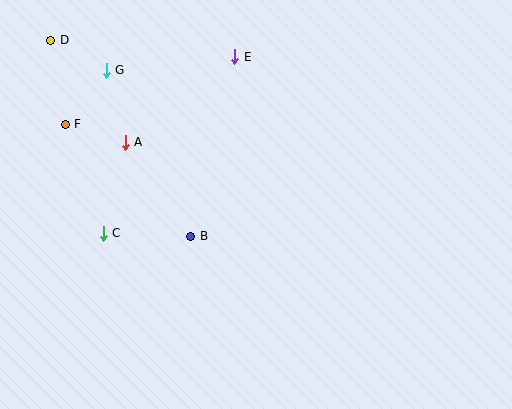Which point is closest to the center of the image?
Point B at (191, 236) is closest to the center.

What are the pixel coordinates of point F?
Point F is at (65, 124).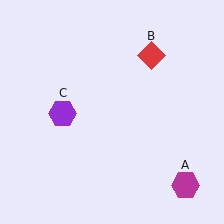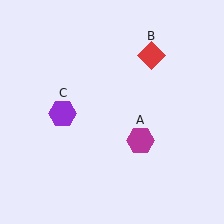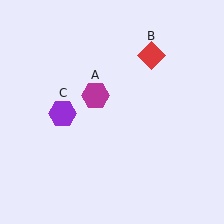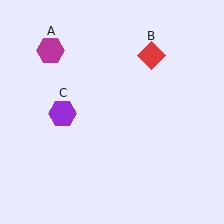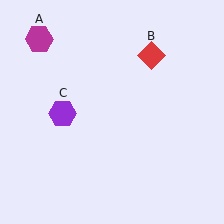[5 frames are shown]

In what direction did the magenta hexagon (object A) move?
The magenta hexagon (object A) moved up and to the left.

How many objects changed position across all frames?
1 object changed position: magenta hexagon (object A).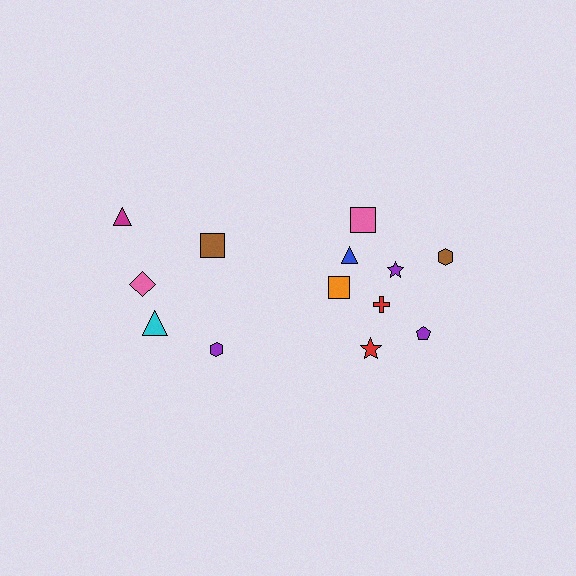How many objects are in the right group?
There are 8 objects.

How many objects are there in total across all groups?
There are 13 objects.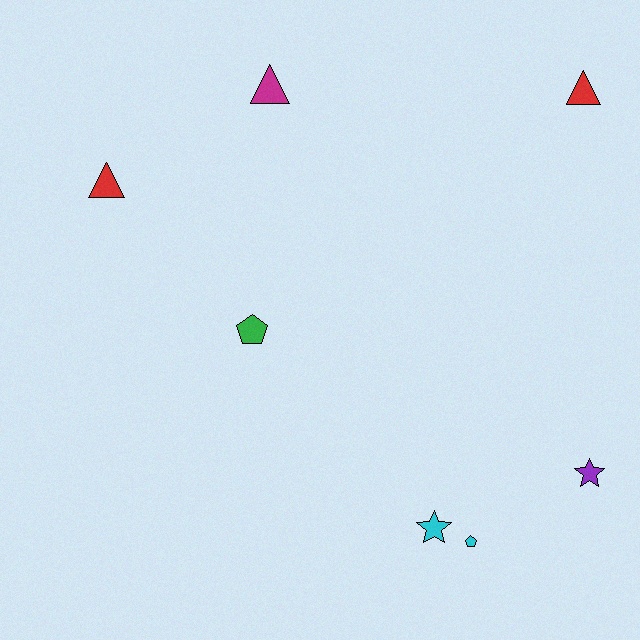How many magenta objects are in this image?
There is 1 magenta object.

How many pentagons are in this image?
There are 2 pentagons.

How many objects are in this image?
There are 7 objects.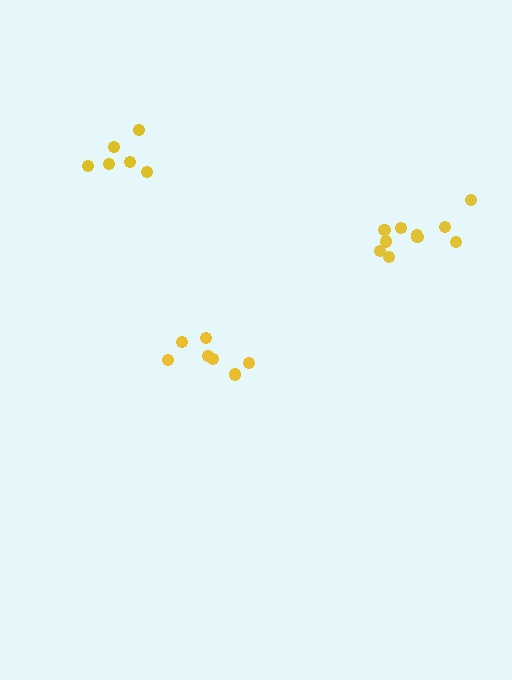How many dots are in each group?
Group 1: 6 dots, Group 2: 7 dots, Group 3: 10 dots (23 total).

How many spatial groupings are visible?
There are 3 spatial groupings.